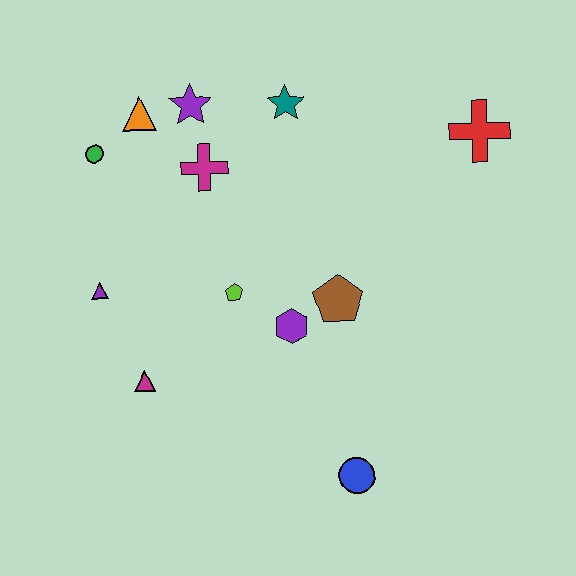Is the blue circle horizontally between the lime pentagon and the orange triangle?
No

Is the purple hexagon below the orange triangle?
Yes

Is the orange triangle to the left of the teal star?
Yes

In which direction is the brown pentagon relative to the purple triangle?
The brown pentagon is to the right of the purple triangle.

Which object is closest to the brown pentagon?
The purple hexagon is closest to the brown pentagon.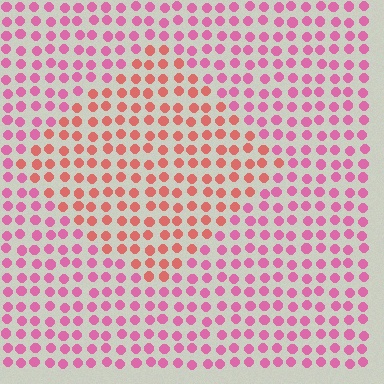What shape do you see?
I see a diamond.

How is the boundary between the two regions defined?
The boundary is defined purely by a slight shift in hue (about 35 degrees). Spacing, size, and orientation are identical on both sides.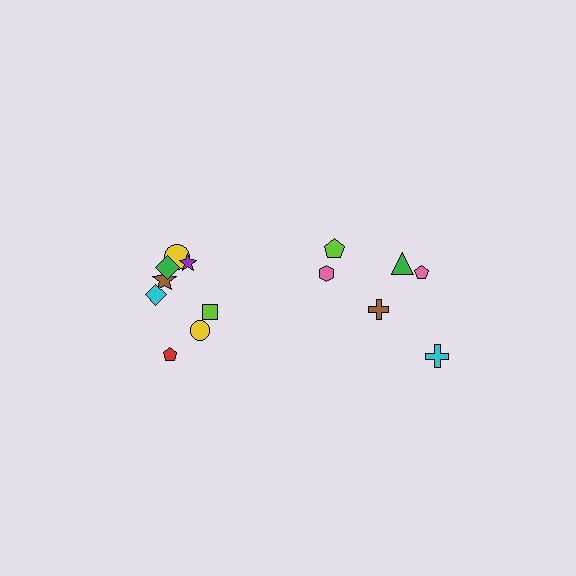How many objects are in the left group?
There are 8 objects.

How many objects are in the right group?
There are 6 objects.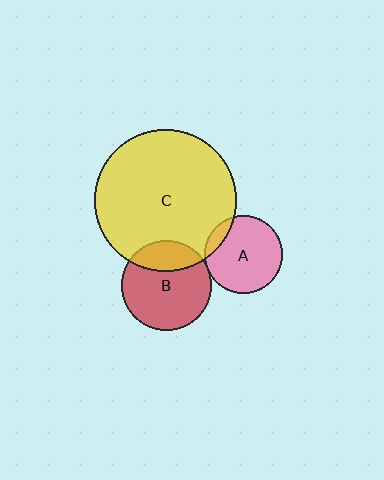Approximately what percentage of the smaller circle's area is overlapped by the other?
Approximately 25%.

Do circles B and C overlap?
Yes.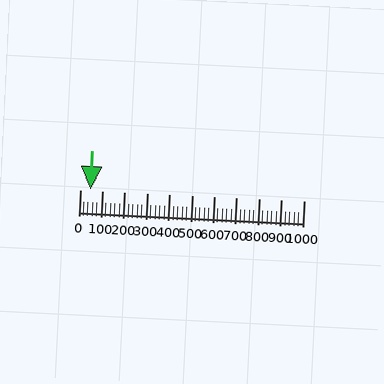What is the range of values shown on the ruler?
The ruler shows values from 0 to 1000.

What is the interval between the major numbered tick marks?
The major tick marks are spaced 100 units apart.